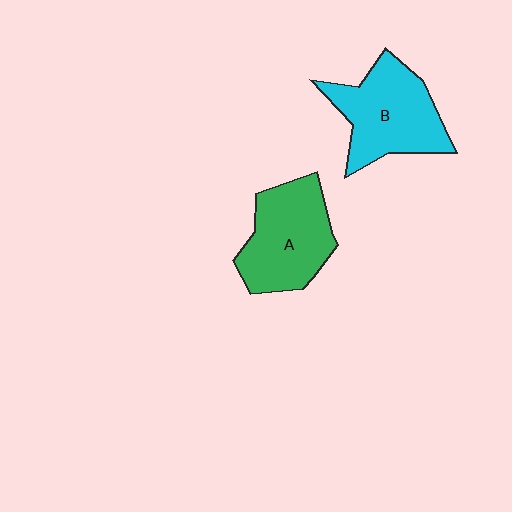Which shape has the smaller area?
Shape A (green).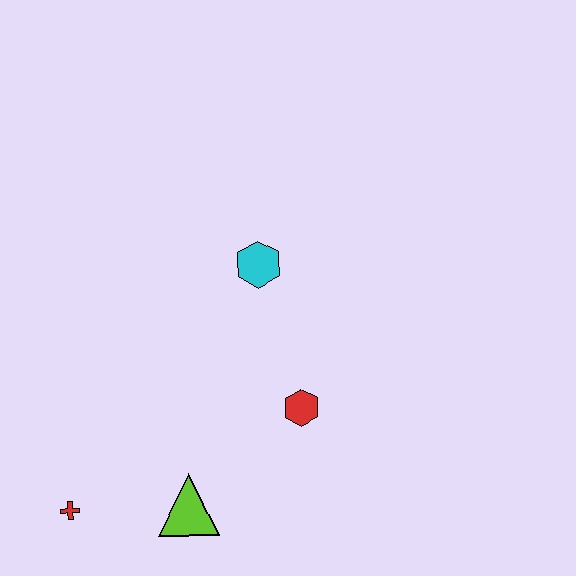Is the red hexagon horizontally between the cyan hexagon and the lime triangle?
No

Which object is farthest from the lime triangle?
The cyan hexagon is farthest from the lime triangle.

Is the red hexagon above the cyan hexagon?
No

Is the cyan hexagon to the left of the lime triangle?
No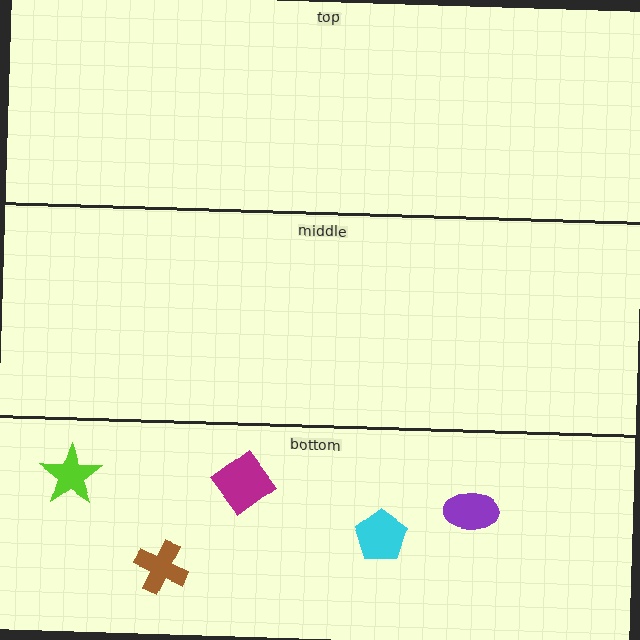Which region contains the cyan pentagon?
The bottom region.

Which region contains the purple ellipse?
The bottom region.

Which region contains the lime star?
The bottom region.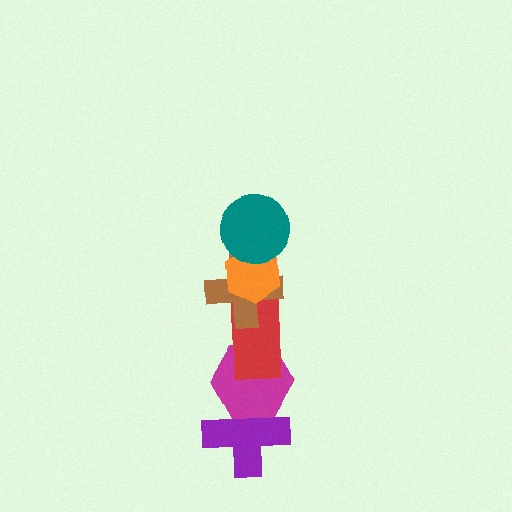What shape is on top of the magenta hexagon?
The red rectangle is on top of the magenta hexagon.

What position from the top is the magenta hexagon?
The magenta hexagon is 5th from the top.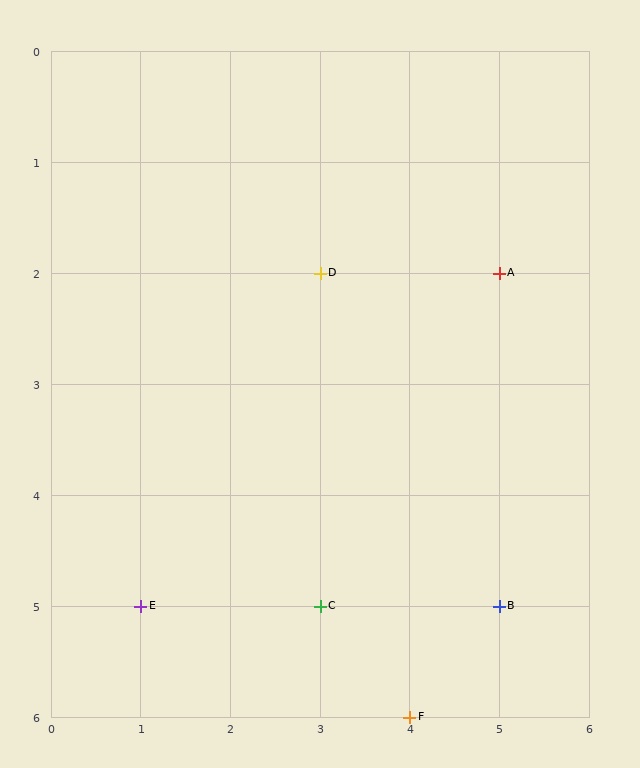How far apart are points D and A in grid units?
Points D and A are 2 columns apart.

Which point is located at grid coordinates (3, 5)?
Point C is at (3, 5).